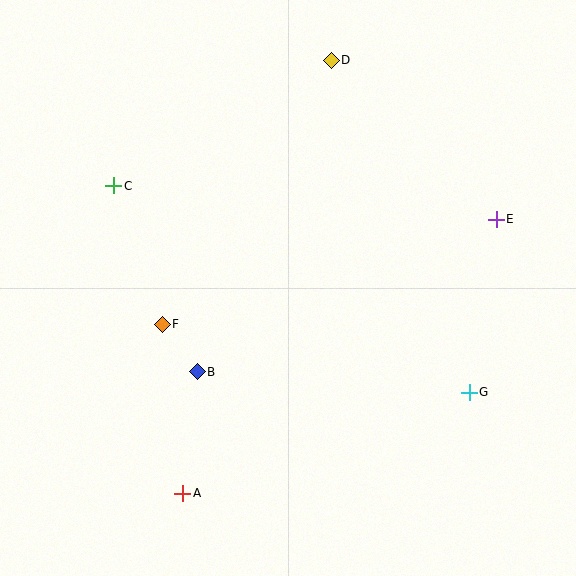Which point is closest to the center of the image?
Point B at (197, 372) is closest to the center.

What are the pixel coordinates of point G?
Point G is at (469, 392).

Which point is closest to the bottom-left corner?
Point A is closest to the bottom-left corner.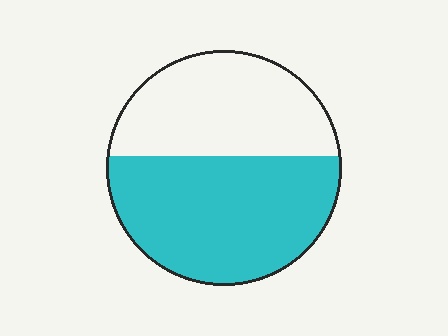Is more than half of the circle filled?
Yes.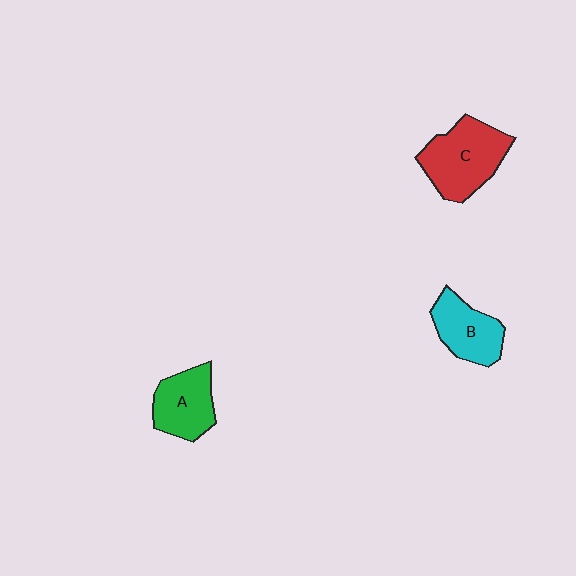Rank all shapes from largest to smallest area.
From largest to smallest: C (red), A (green), B (cyan).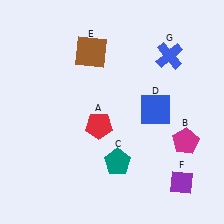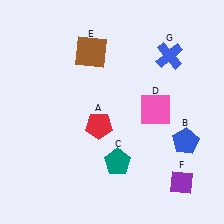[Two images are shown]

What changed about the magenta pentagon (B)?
In Image 1, B is magenta. In Image 2, it changed to blue.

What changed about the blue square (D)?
In Image 1, D is blue. In Image 2, it changed to pink.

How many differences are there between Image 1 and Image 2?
There are 2 differences between the two images.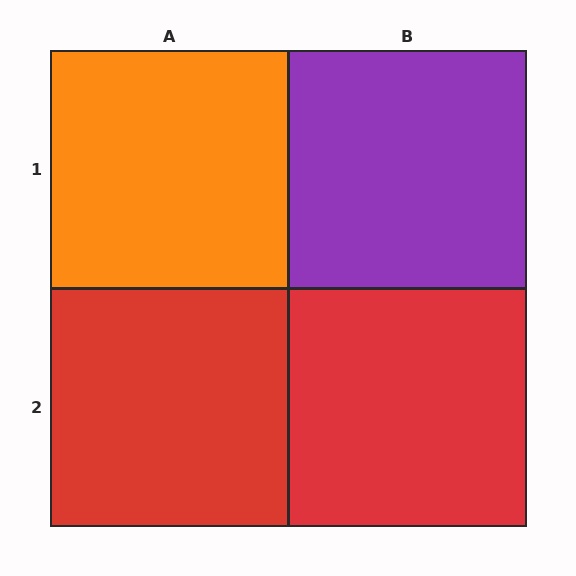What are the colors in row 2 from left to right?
Red, red.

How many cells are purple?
1 cell is purple.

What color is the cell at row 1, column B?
Purple.